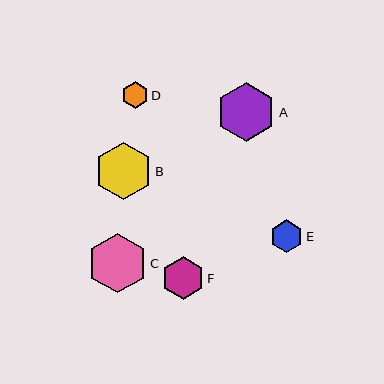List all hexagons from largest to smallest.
From largest to smallest: C, A, B, F, E, D.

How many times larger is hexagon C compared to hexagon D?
Hexagon C is approximately 2.3 times the size of hexagon D.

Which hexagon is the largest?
Hexagon C is the largest with a size of approximately 60 pixels.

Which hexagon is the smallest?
Hexagon D is the smallest with a size of approximately 26 pixels.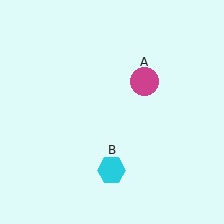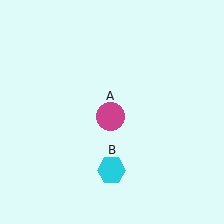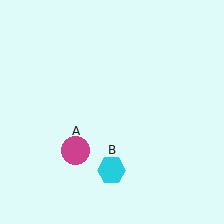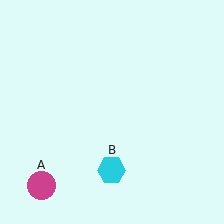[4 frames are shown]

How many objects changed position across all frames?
1 object changed position: magenta circle (object A).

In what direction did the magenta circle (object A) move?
The magenta circle (object A) moved down and to the left.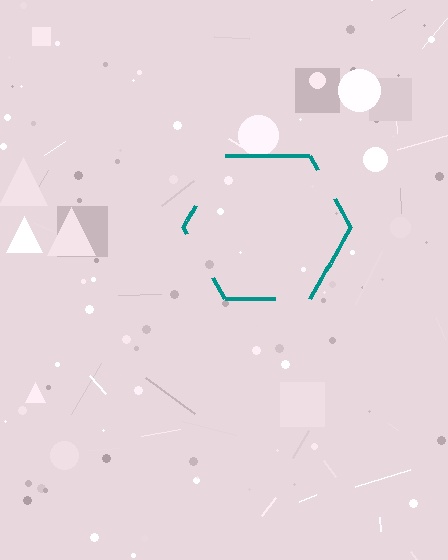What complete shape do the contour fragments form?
The contour fragments form a hexagon.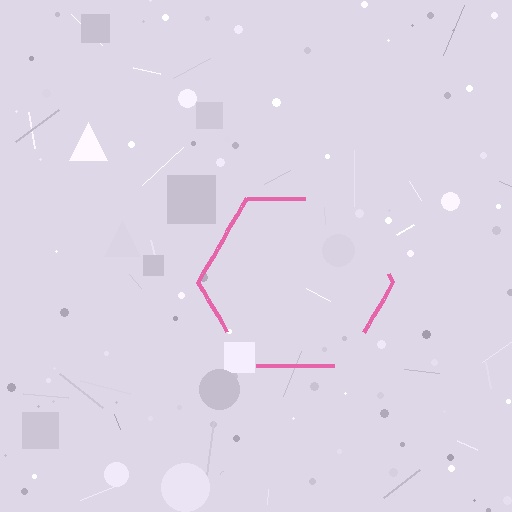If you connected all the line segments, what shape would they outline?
They would outline a hexagon.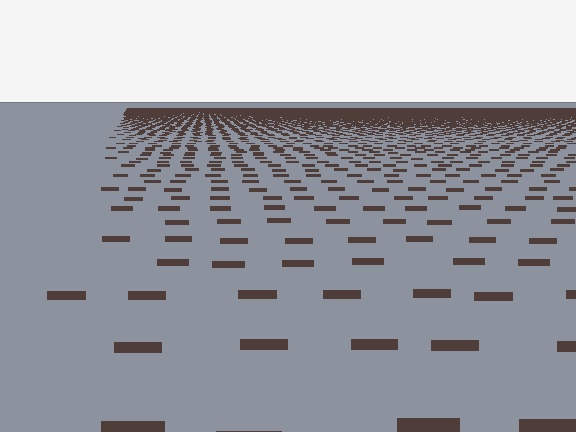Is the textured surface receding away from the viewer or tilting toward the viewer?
The surface is receding away from the viewer. Texture elements get smaller and denser toward the top.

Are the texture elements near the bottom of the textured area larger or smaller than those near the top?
Larger. Near the bottom, elements are closer to the viewer and appear at a bigger on-screen size.